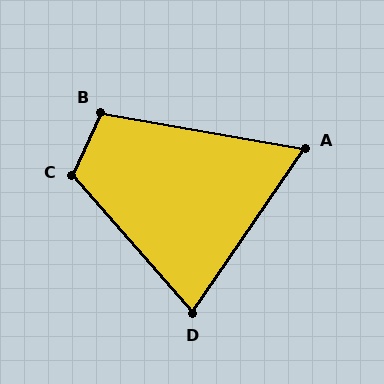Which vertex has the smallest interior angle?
A, at approximately 65 degrees.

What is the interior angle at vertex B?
Approximately 104 degrees (obtuse).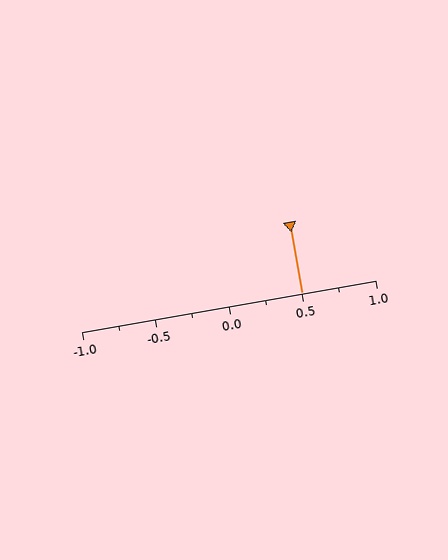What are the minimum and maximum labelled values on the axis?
The axis runs from -1.0 to 1.0.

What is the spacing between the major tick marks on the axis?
The major ticks are spaced 0.5 apart.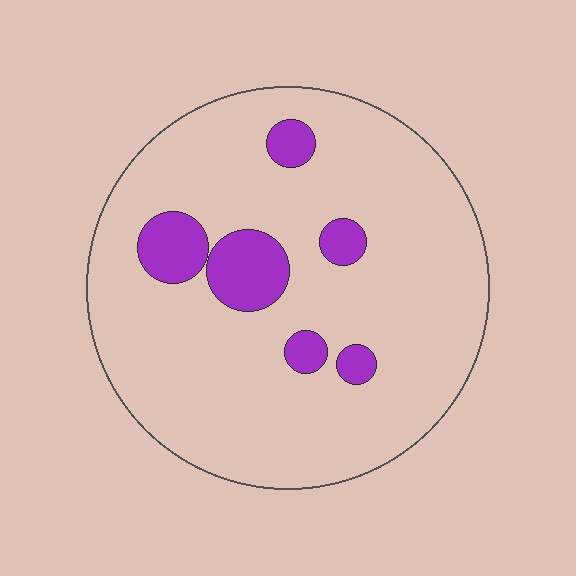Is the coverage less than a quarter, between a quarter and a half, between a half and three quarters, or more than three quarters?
Less than a quarter.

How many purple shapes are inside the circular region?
6.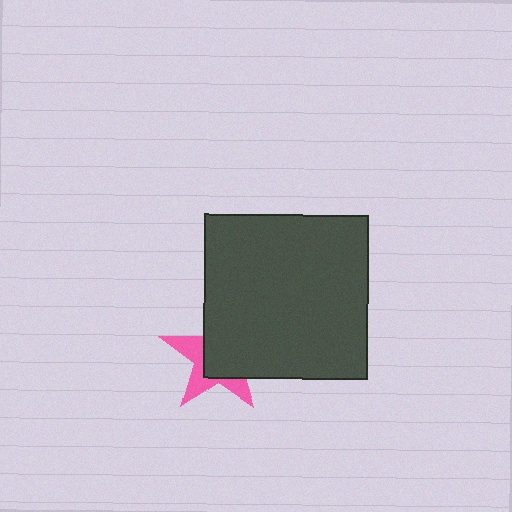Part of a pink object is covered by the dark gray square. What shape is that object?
It is a star.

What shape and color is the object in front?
The object in front is a dark gray square.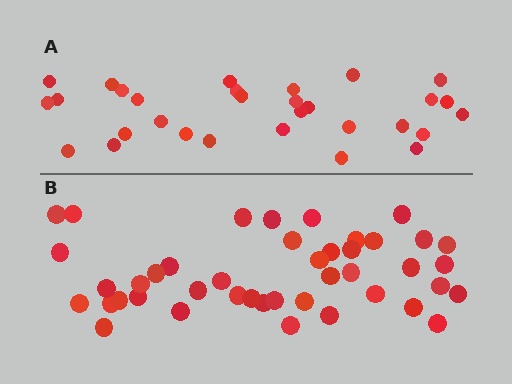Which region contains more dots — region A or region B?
Region B (the bottom region) has more dots.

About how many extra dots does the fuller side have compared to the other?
Region B has approximately 15 more dots than region A.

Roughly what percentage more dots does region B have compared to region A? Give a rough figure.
About 45% more.